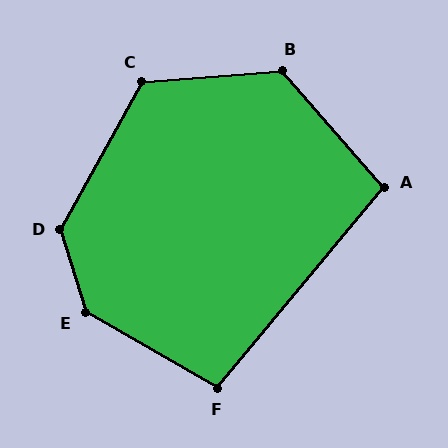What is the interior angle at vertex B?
Approximately 126 degrees (obtuse).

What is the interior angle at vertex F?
Approximately 100 degrees (obtuse).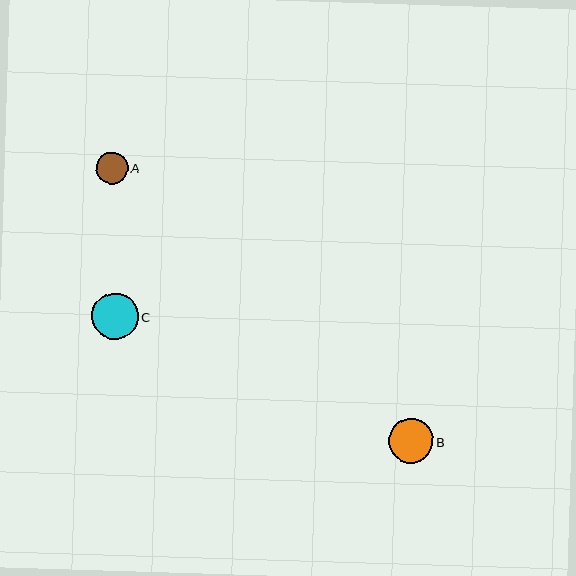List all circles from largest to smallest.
From largest to smallest: C, B, A.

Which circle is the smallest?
Circle A is the smallest with a size of approximately 32 pixels.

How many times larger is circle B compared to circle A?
Circle B is approximately 1.4 times the size of circle A.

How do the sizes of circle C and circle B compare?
Circle C and circle B are approximately the same size.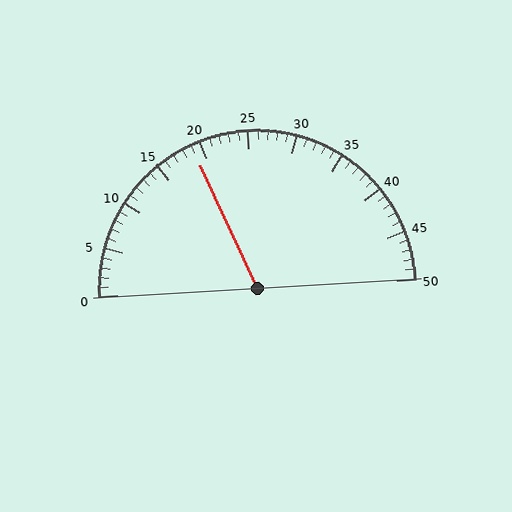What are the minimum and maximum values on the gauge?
The gauge ranges from 0 to 50.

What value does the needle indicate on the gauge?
The needle indicates approximately 19.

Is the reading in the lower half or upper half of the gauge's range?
The reading is in the lower half of the range (0 to 50).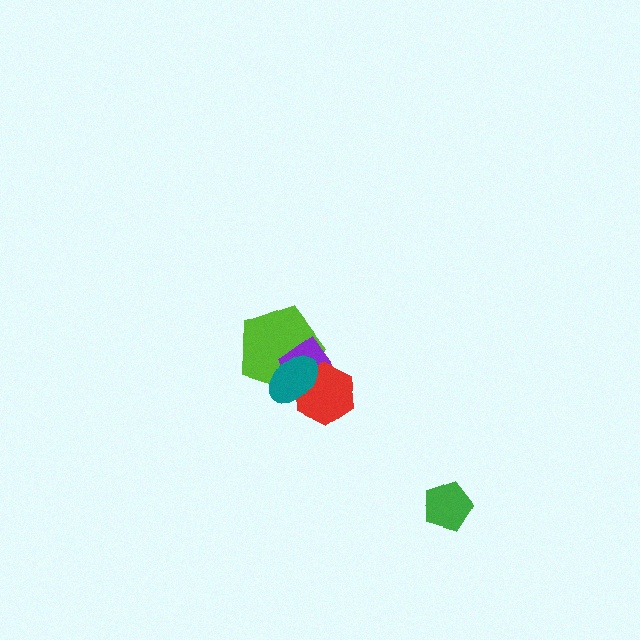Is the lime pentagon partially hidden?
Yes, it is partially covered by another shape.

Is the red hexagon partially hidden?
Yes, it is partially covered by another shape.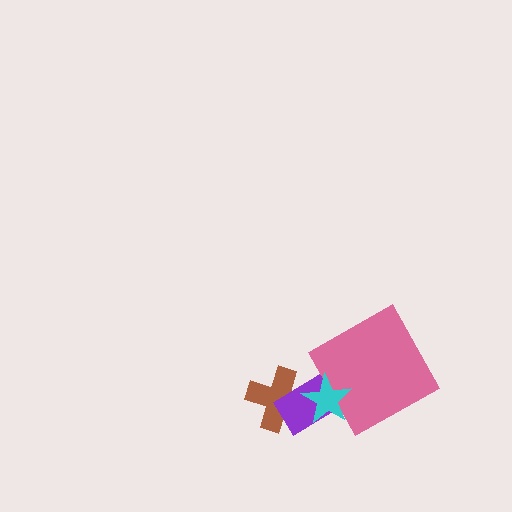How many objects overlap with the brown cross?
2 objects overlap with the brown cross.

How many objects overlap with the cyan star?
3 objects overlap with the cyan star.